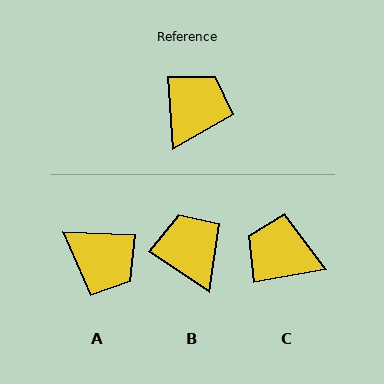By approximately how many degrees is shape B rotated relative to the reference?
Approximately 52 degrees counter-clockwise.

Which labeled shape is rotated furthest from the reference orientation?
C, about 97 degrees away.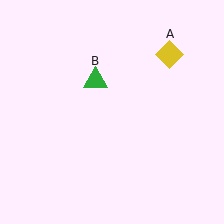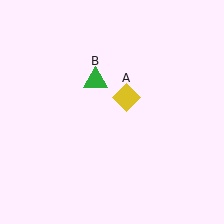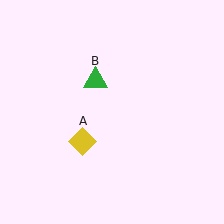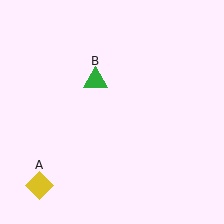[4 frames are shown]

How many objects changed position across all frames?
1 object changed position: yellow diamond (object A).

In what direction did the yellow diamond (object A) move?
The yellow diamond (object A) moved down and to the left.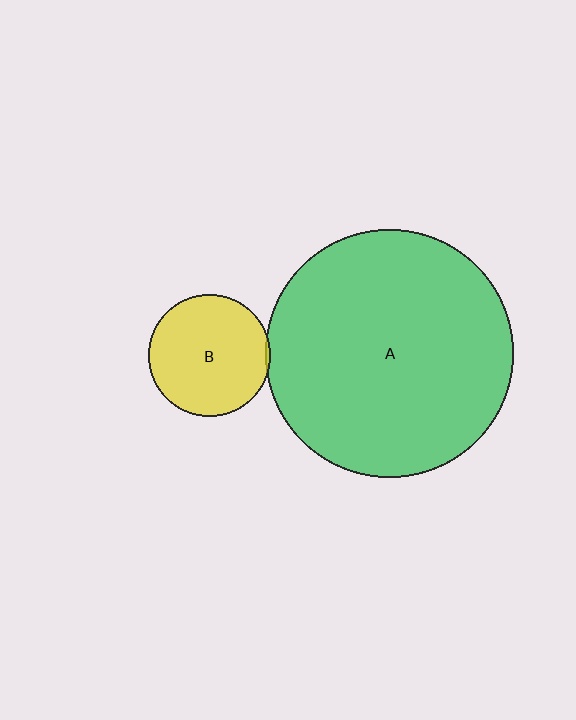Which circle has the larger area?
Circle A (green).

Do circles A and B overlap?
Yes.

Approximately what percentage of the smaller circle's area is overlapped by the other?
Approximately 5%.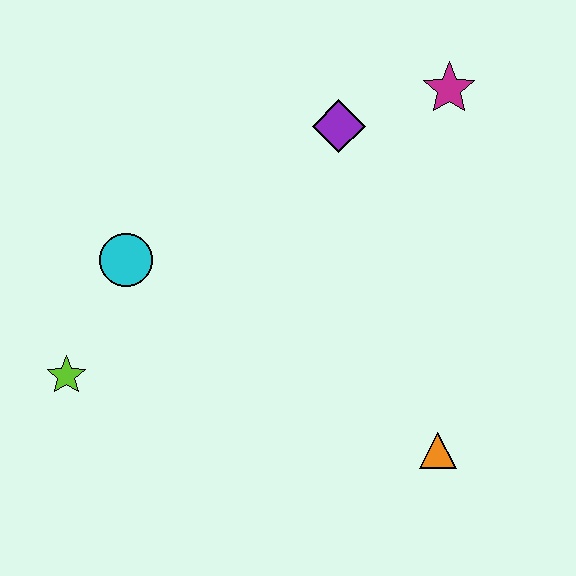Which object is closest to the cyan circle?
The lime star is closest to the cyan circle.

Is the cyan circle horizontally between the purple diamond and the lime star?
Yes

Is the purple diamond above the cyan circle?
Yes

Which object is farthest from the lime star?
The magenta star is farthest from the lime star.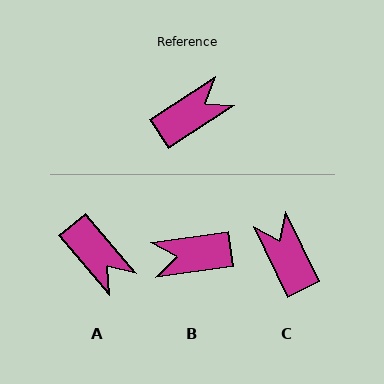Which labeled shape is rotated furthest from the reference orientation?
B, about 154 degrees away.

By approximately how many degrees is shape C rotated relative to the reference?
Approximately 83 degrees counter-clockwise.